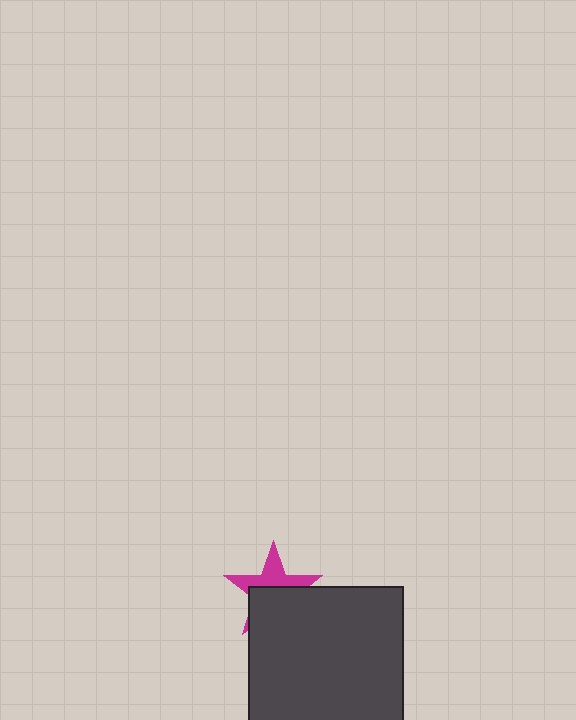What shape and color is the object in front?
The object in front is a dark gray square.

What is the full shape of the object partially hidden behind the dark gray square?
The partially hidden object is a magenta star.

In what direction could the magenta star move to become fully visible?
The magenta star could move up. That would shift it out from behind the dark gray square entirely.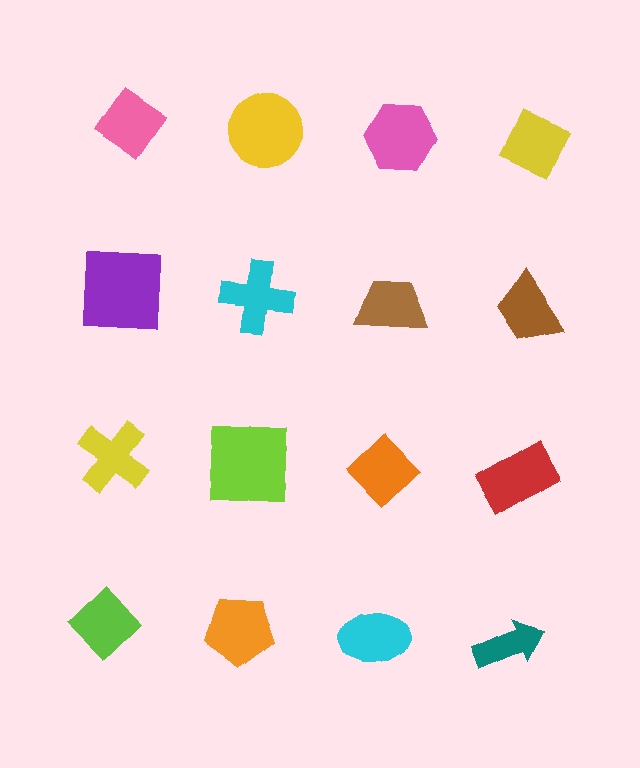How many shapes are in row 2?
4 shapes.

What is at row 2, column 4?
A brown trapezoid.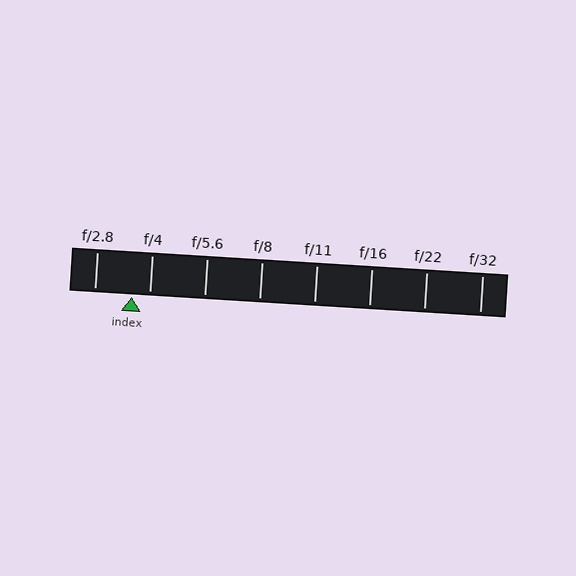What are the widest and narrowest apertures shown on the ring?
The widest aperture shown is f/2.8 and the narrowest is f/32.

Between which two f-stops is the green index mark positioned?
The index mark is between f/2.8 and f/4.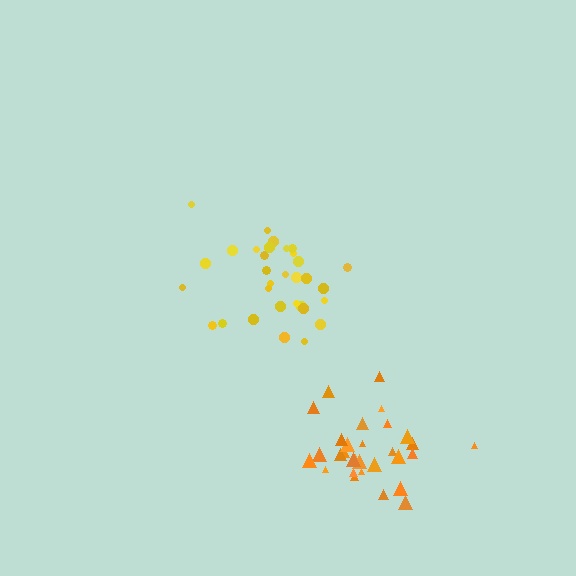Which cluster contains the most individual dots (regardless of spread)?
Yellow (32).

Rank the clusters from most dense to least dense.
yellow, orange.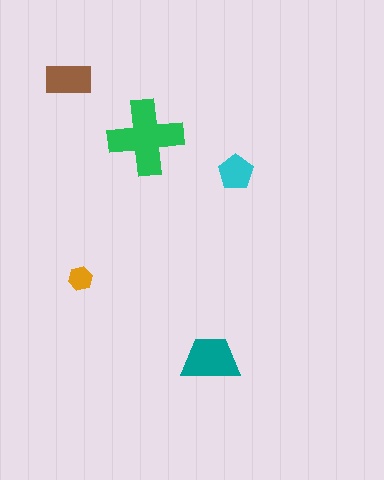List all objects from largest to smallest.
The green cross, the teal trapezoid, the brown rectangle, the cyan pentagon, the orange hexagon.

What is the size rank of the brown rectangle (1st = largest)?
3rd.